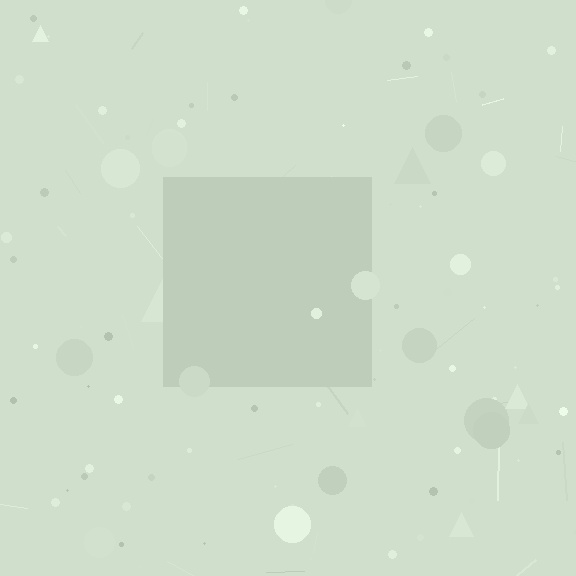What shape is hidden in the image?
A square is hidden in the image.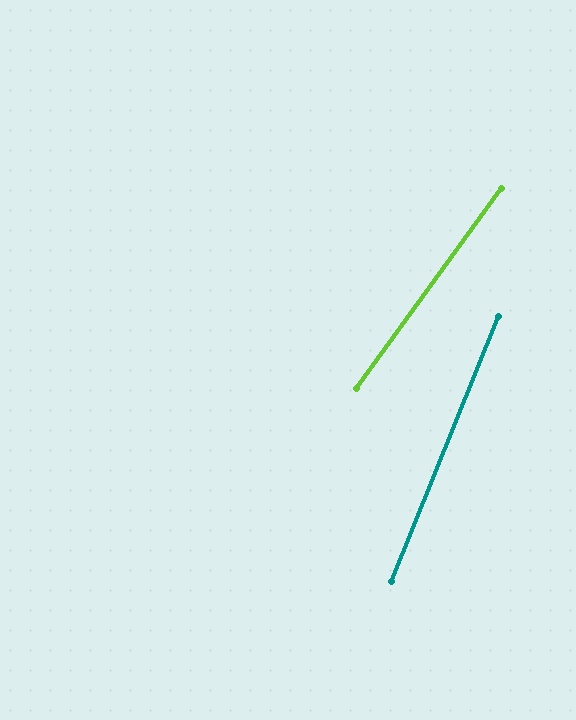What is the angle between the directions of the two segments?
Approximately 14 degrees.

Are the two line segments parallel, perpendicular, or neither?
Neither parallel nor perpendicular — they differ by about 14°.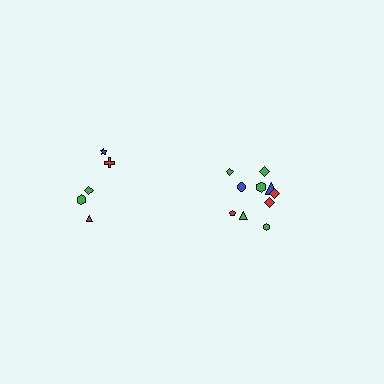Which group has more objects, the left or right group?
The right group.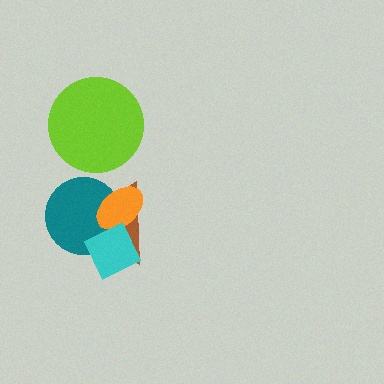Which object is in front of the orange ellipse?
The cyan diamond is in front of the orange ellipse.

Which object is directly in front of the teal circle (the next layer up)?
The orange ellipse is directly in front of the teal circle.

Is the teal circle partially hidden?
Yes, it is partially covered by another shape.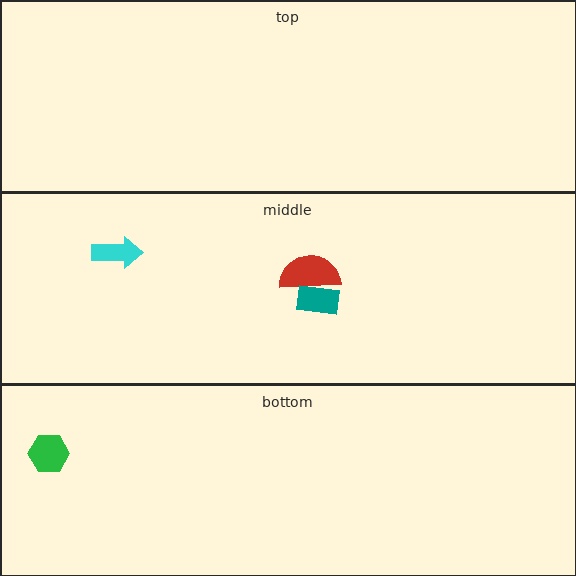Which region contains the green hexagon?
The bottom region.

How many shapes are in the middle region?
3.